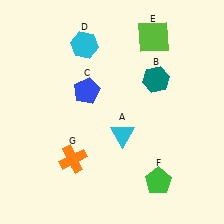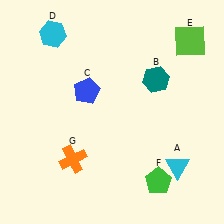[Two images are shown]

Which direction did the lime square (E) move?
The lime square (E) moved right.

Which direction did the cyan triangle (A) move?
The cyan triangle (A) moved right.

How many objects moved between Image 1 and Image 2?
3 objects moved between the two images.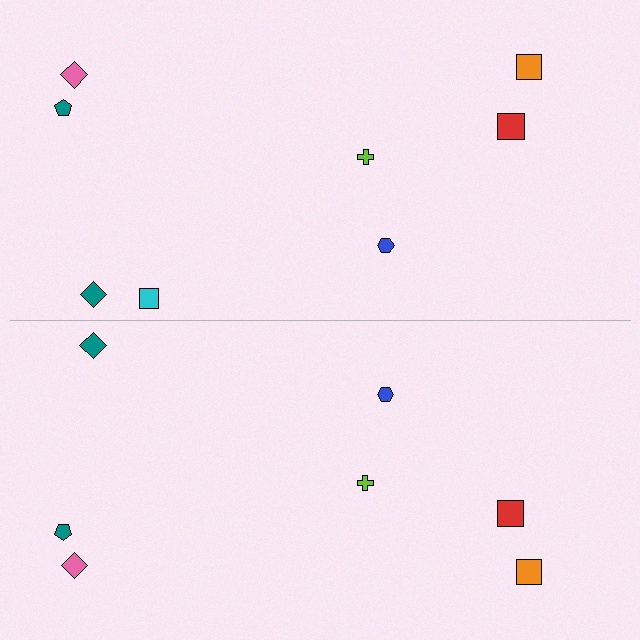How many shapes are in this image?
There are 15 shapes in this image.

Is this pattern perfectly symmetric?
No, the pattern is not perfectly symmetric. A cyan square is missing from the bottom side.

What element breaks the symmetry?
A cyan square is missing from the bottom side.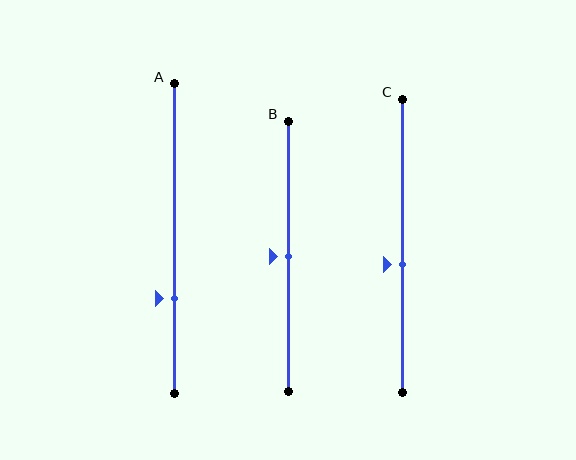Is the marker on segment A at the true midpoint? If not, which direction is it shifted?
No, the marker on segment A is shifted downward by about 19% of the segment length.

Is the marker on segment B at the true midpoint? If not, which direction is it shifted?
Yes, the marker on segment B is at the true midpoint.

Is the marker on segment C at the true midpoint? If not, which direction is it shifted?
No, the marker on segment C is shifted downward by about 7% of the segment length.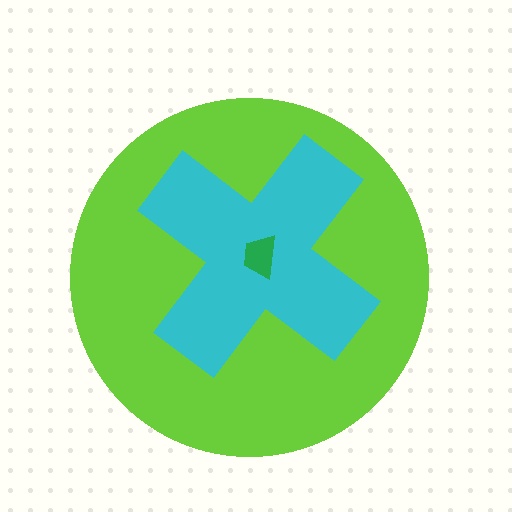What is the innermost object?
The green trapezoid.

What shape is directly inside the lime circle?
The cyan cross.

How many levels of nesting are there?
3.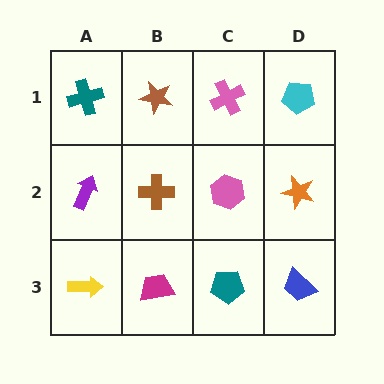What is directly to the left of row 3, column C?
A magenta trapezoid.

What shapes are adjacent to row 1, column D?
An orange star (row 2, column D), a pink cross (row 1, column C).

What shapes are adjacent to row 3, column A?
A purple arrow (row 2, column A), a magenta trapezoid (row 3, column B).